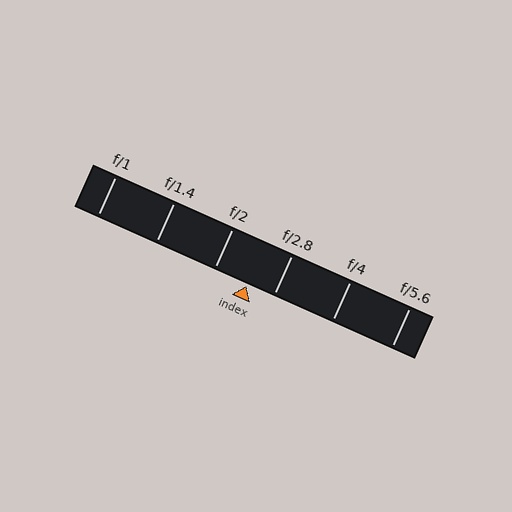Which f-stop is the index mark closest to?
The index mark is closest to f/2.8.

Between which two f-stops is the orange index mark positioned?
The index mark is between f/2 and f/2.8.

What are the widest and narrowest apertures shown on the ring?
The widest aperture shown is f/1 and the narrowest is f/5.6.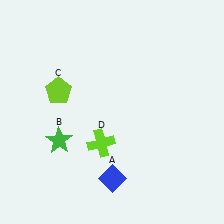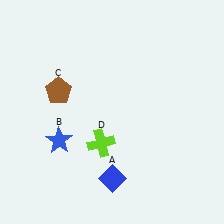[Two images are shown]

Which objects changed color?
B changed from green to blue. C changed from lime to brown.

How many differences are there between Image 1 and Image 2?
There are 2 differences between the two images.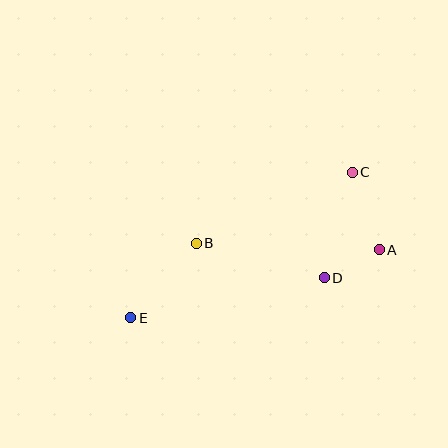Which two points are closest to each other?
Points A and D are closest to each other.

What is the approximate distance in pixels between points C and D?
The distance between C and D is approximately 109 pixels.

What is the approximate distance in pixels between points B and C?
The distance between B and C is approximately 171 pixels.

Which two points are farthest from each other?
Points C and E are farthest from each other.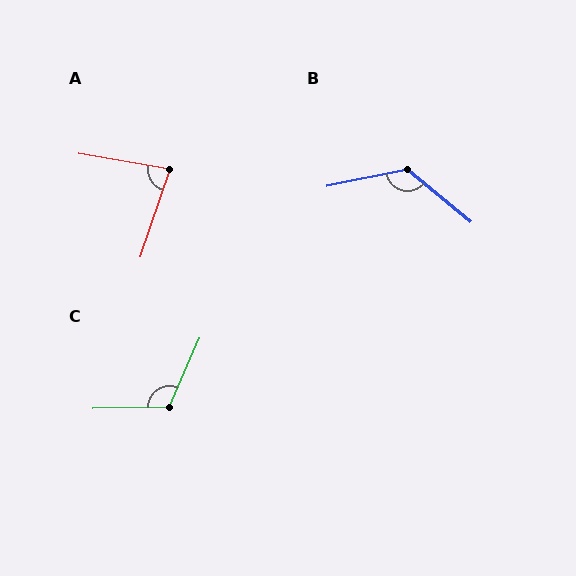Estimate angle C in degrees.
Approximately 114 degrees.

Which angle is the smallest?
A, at approximately 81 degrees.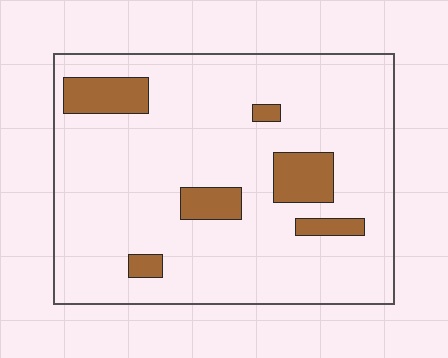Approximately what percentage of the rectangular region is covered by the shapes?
Approximately 15%.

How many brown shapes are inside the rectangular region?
6.